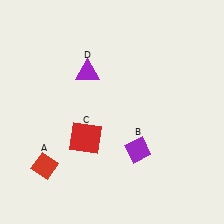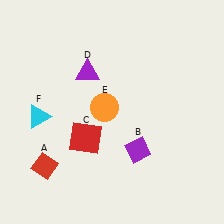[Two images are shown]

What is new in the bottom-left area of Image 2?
A cyan triangle (F) was added in the bottom-left area of Image 2.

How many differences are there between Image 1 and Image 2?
There are 2 differences between the two images.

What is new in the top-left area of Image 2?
An orange circle (E) was added in the top-left area of Image 2.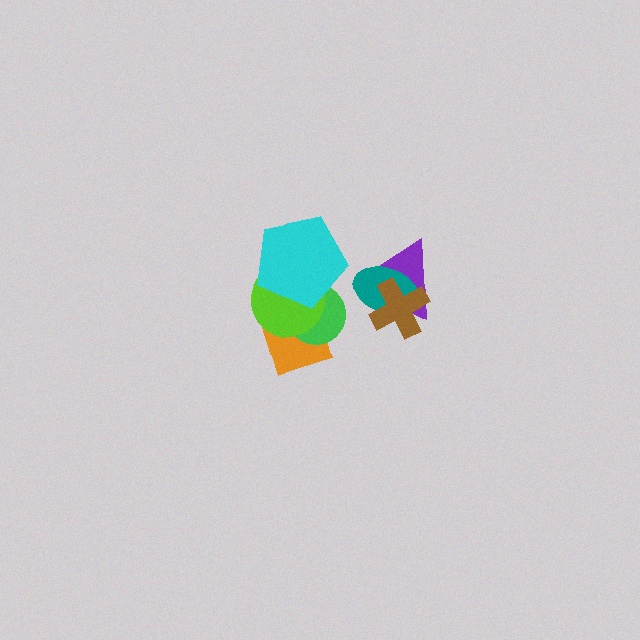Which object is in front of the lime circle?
The cyan pentagon is in front of the lime circle.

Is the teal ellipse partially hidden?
Yes, it is partially covered by another shape.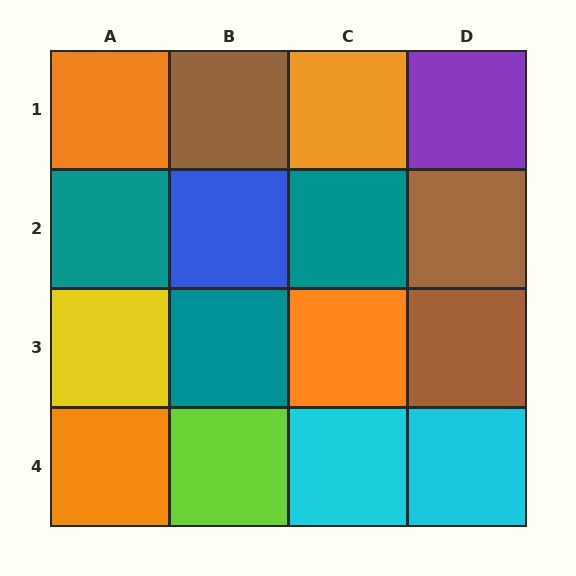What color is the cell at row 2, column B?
Blue.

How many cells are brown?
3 cells are brown.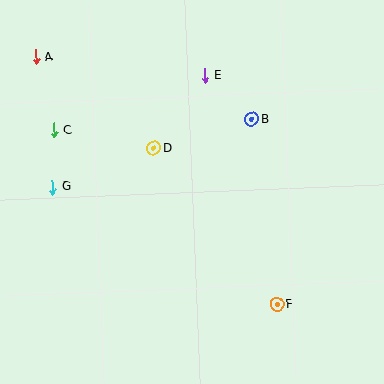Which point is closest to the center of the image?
Point D at (154, 148) is closest to the center.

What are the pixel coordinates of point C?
Point C is at (54, 130).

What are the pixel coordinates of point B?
Point B is at (252, 119).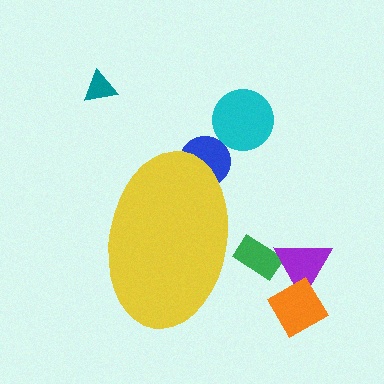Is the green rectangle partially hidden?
Yes, the green rectangle is partially hidden behind the yellow ellipse.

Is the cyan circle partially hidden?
No, the cyan circle is fully visible.